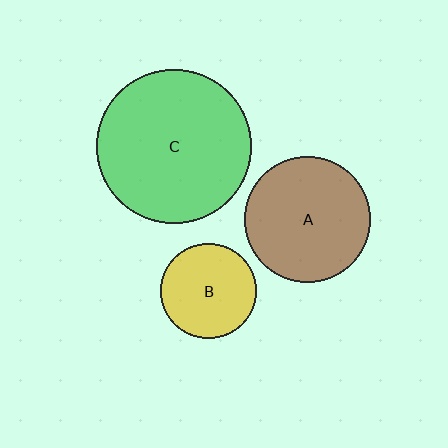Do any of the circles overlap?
No, none of the circles overlap.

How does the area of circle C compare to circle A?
Approximately 1.5 times.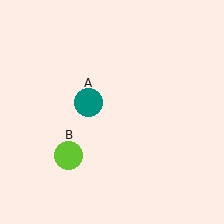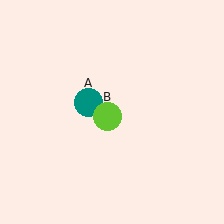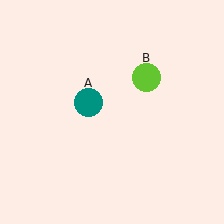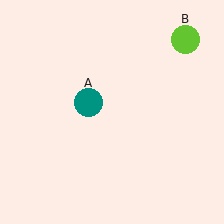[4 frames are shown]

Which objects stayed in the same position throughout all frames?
Teal circle (object A) remained stationary.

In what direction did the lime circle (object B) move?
The lime circle (object B) moved up and to the right.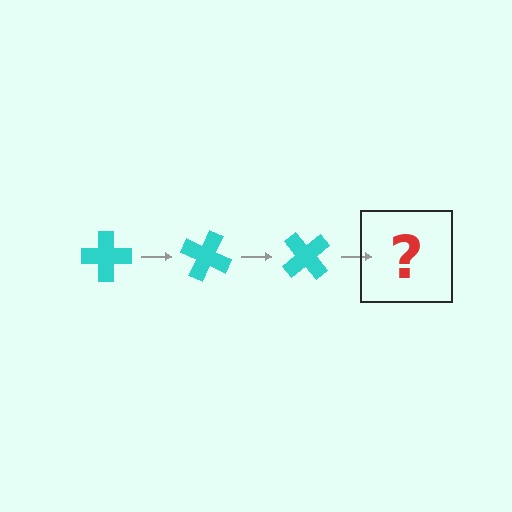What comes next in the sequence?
The next element should be a cyan cross rotated 75 degrees.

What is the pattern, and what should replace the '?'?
The pattern is that the cross rotates 25 degrees each step. The '?' should be a cyan cross rotated 75 degrees.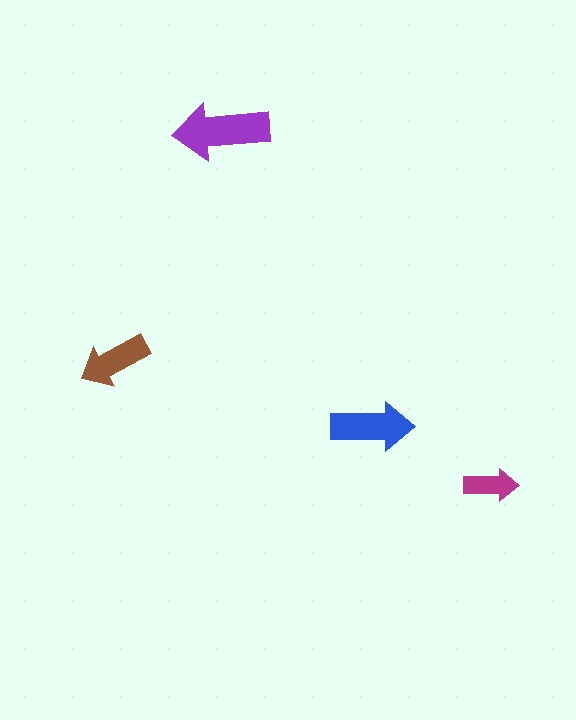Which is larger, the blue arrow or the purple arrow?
The purple one.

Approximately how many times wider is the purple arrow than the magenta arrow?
About 2 times wider.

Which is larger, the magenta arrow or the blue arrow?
The blue one.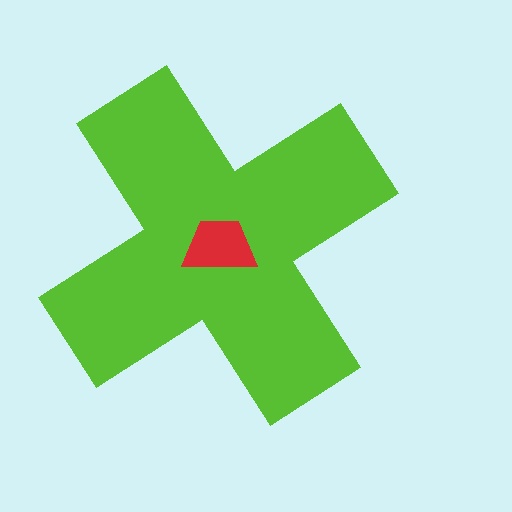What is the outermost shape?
The lime cross.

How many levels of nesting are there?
2.